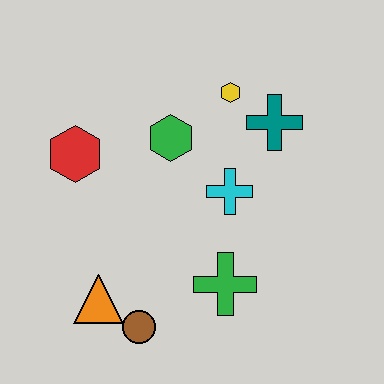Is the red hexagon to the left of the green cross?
Yes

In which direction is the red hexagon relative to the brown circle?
The red hexagon is above the brown circle.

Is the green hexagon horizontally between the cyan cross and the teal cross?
No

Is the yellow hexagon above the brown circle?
Yes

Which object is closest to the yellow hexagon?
The teal cross is closest to the yellow hexagon.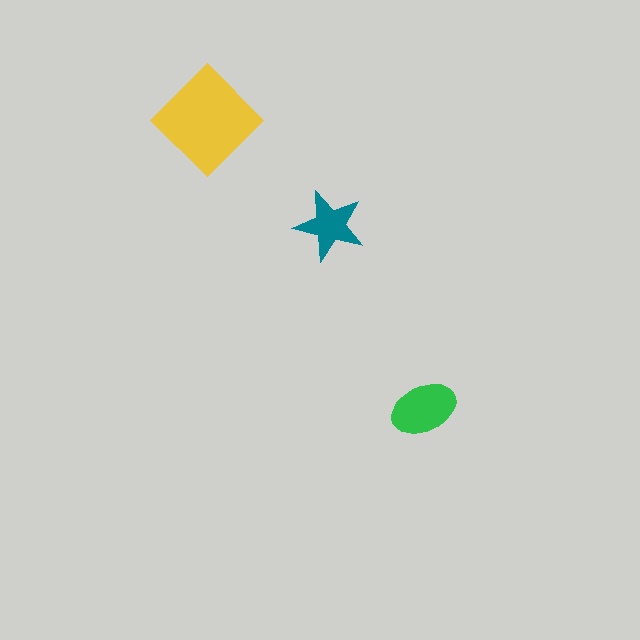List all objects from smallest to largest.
The teal star, the green ellipse, the yellow diamond.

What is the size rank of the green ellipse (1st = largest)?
2nd.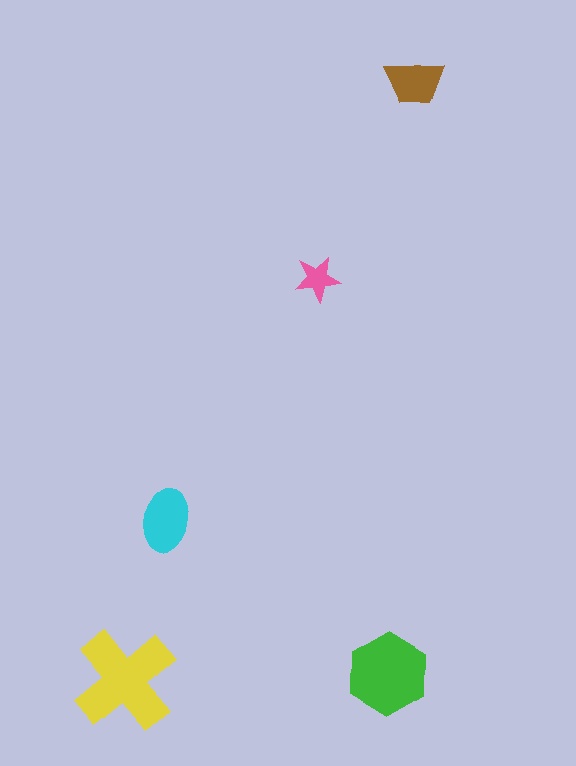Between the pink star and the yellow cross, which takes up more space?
The yellow cross.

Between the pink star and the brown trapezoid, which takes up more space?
The brown trapezoid.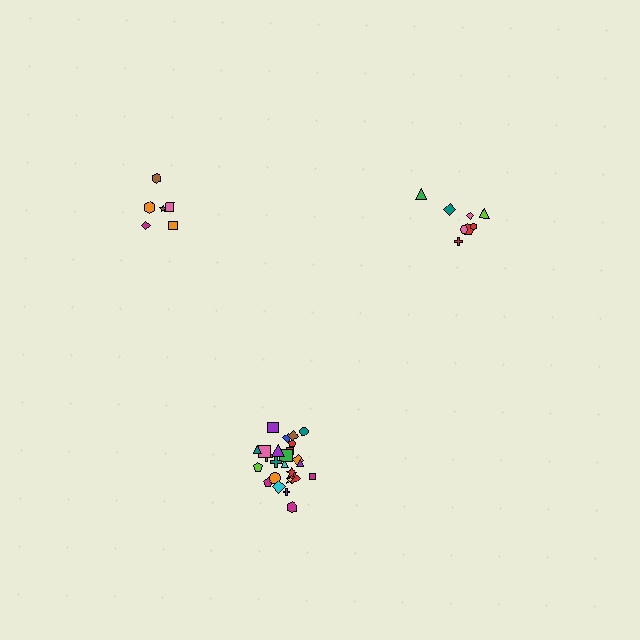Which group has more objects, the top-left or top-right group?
The top-right group.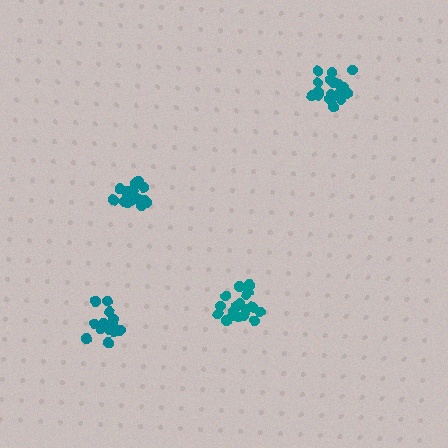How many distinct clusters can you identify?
There are 4 distinct clusters.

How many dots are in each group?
Group 1: 20 dots, Group 2: 18 dots, Group 3: 17 dots, Group 4: 18 dots (73 total).